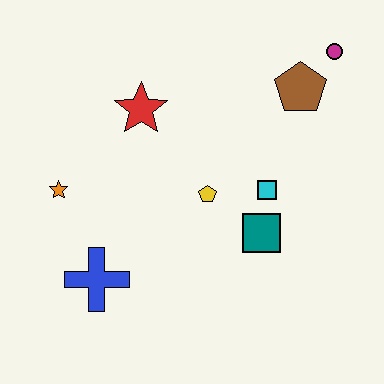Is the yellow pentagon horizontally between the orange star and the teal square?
Yes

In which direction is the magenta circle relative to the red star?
The magenta circle is to the right of the red star.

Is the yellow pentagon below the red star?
Yes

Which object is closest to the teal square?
The cyan square is closest to the teal square.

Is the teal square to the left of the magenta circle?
Yes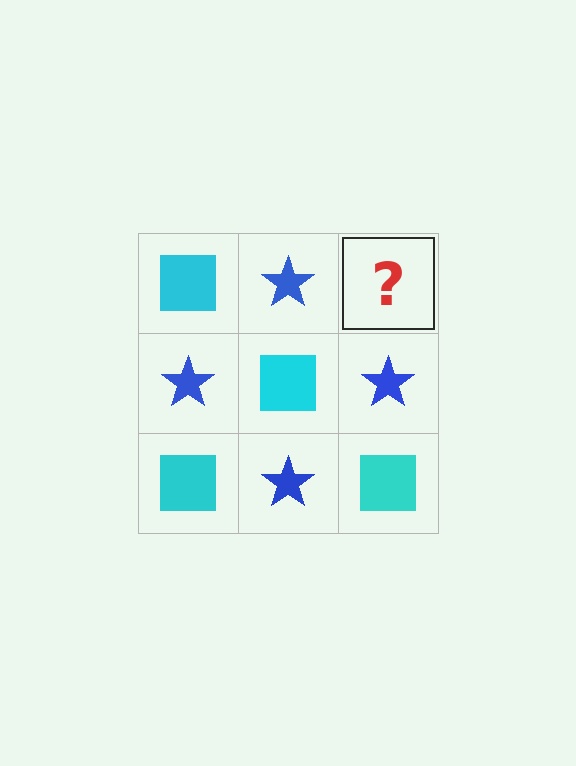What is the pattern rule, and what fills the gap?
The rule is that it alternates cyan square and blue star in a checkerboard pattern. The gap should be filled with a cyan square.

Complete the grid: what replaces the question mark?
The question mark should be replaced with a cyan square.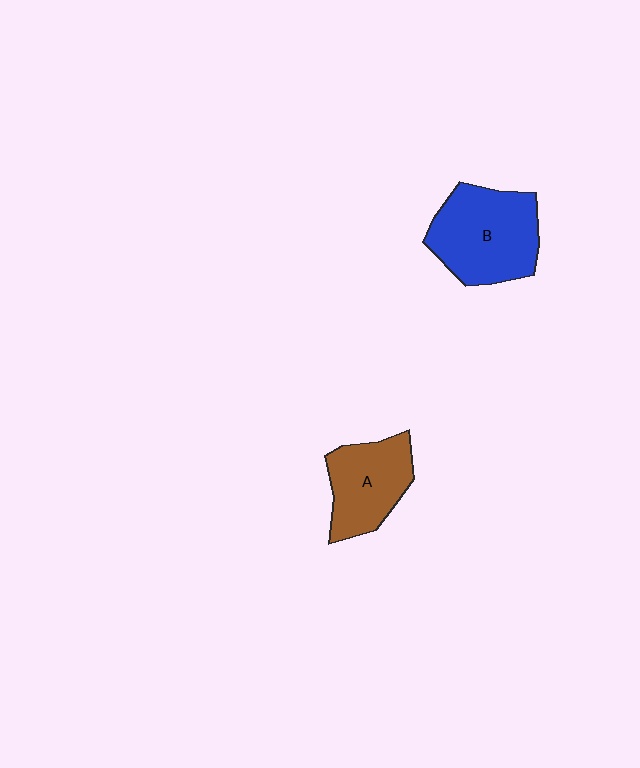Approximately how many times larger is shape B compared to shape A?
Approximately 1.3 times.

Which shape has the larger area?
Shape B (blue).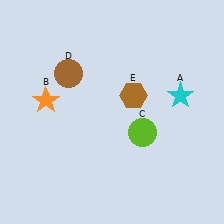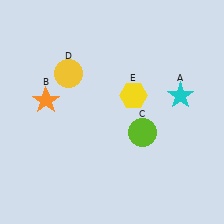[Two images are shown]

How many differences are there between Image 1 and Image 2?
There are 2 differences between the two images.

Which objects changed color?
D changed from brown to yellow. E changed from brown to yellow.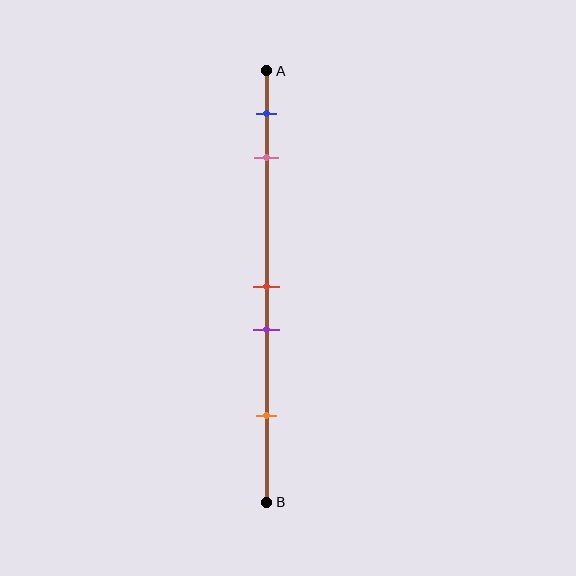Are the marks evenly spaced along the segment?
No, the marks are not evenly spaced.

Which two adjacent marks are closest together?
The red and purple marks are the closest adjacent pair.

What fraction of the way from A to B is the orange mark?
The orange mark is approximately 80% (0.8) of the way from A to B.